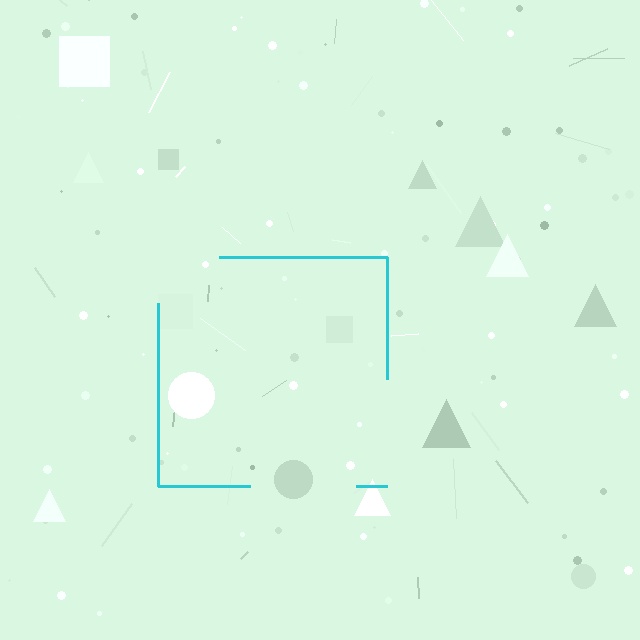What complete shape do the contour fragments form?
The contour fragments form a square.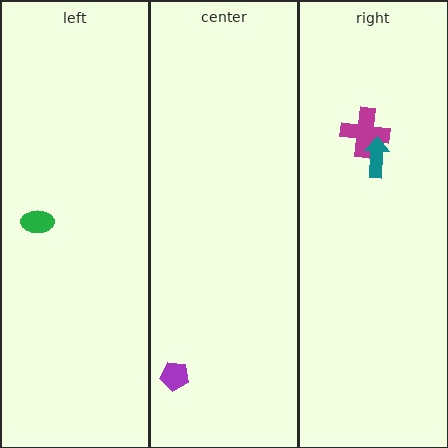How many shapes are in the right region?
2.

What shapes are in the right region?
The magenta cross, the teal arrow.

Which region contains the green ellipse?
The left region.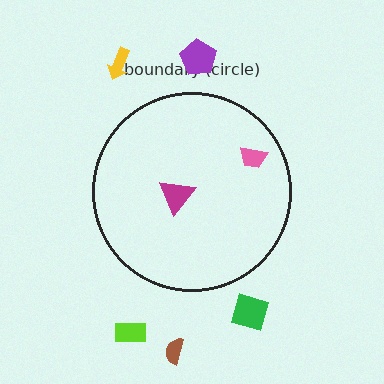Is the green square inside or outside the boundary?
Outside.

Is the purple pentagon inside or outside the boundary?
Outside.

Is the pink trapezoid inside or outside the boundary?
Inside.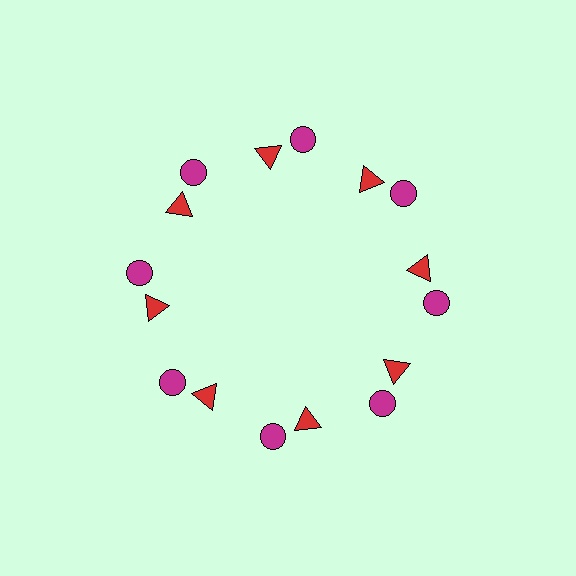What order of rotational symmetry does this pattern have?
This pattern has 8-fold rotational symmetry.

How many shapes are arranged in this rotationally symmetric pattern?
There are 16 shapes, arranged in 8 groups of 2.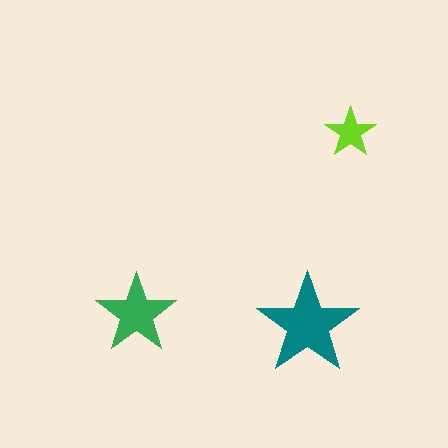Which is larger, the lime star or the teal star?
The teal one.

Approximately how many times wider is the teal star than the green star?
About 1.5 times wider.